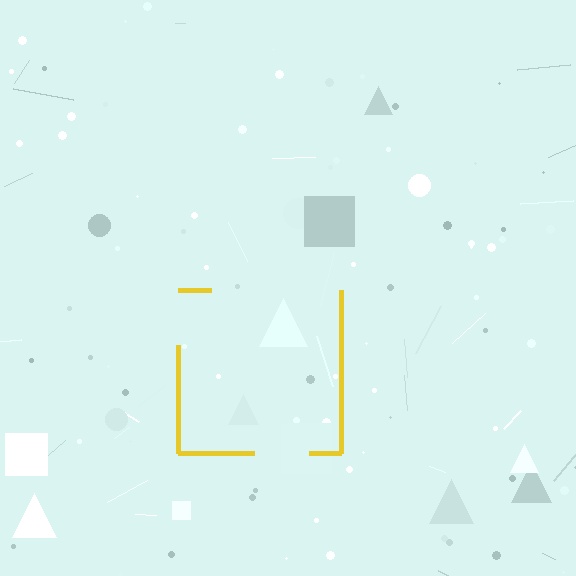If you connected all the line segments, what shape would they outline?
They would outline a square.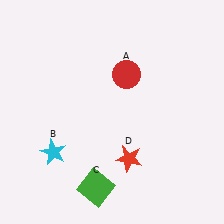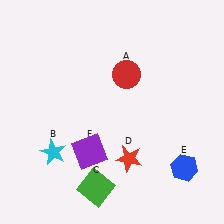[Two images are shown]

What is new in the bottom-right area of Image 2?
A blue hexagon (E) was added in the bottom-right area of Image 2.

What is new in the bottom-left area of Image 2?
A purple square (F) was added in the bottom-left area of Image 2.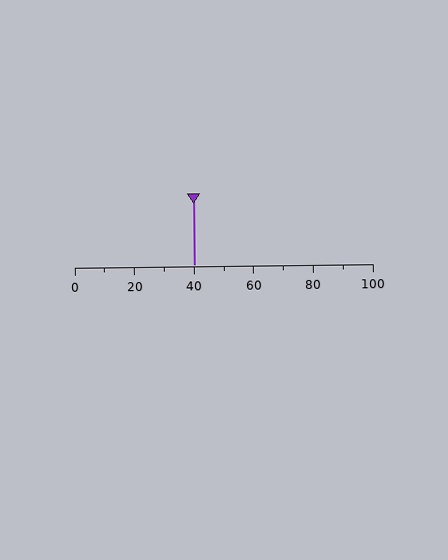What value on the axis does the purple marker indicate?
The marker indicates approximately 40.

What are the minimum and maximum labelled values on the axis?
The axis runs from 0 to 100.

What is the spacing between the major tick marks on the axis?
The major ticks are spaced 20 apart.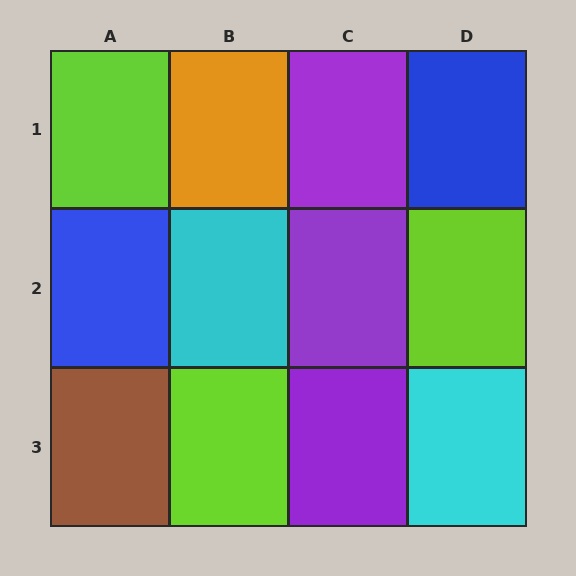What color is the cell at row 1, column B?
Orange.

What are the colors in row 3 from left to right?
Brown, lime, purple, cyan.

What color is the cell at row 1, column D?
Blue.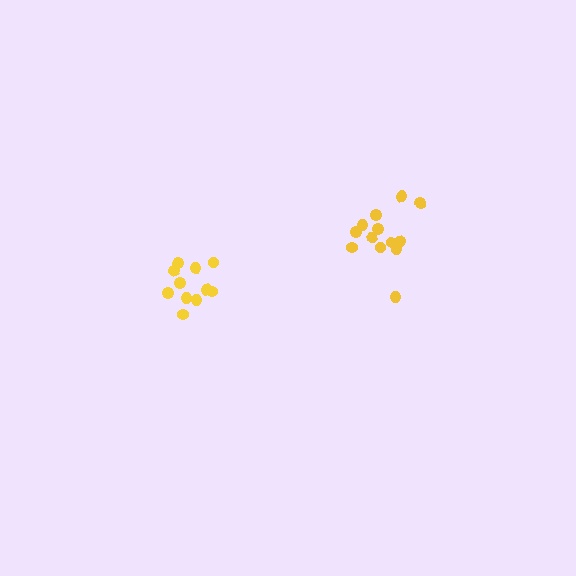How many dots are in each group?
Group 1: 11 dots, Group 2: 13 dots (24 total).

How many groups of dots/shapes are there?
There are 2 groups.